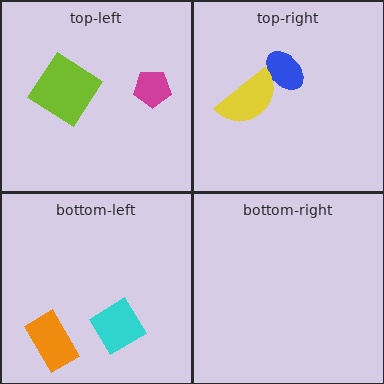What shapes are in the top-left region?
The lime diamond, the magenta pentagon.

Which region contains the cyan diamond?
The bottom-left region.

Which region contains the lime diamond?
The top-left region.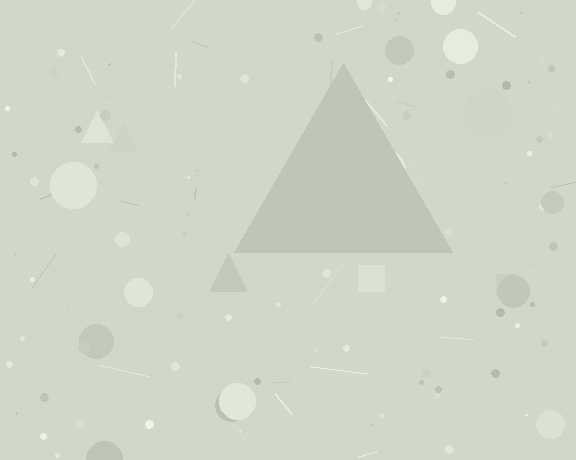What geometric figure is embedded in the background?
A triangle is embedded in the background.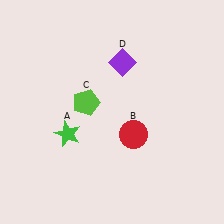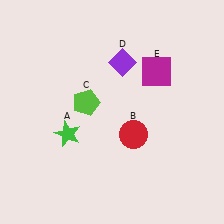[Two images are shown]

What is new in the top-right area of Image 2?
A magenta square (E) was added in the top-right area of Image 2.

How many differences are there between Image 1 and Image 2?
There is 1 difference between the two images.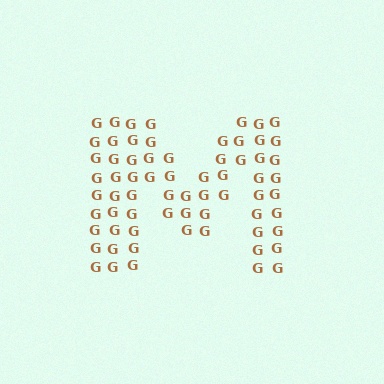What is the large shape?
The large shape is the letter M.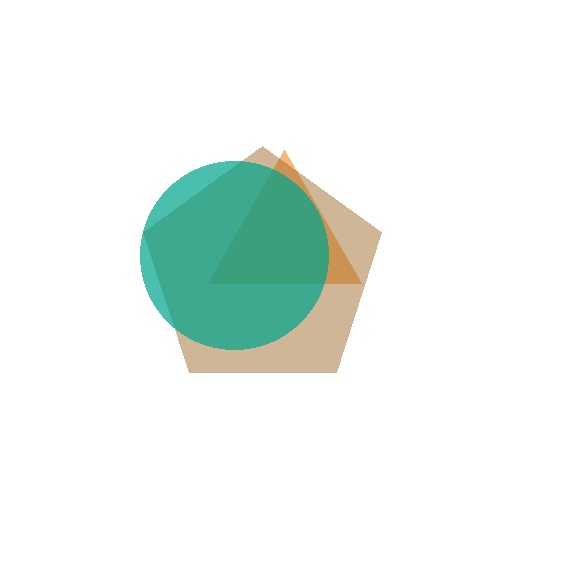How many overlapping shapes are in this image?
There are 3 overlapping shapes in the image.